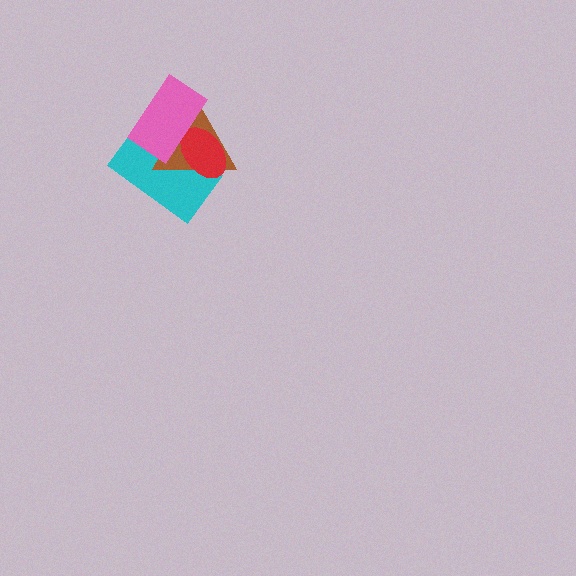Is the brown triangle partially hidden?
Yes, it is partially covered by another shape.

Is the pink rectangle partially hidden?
No, no other shape covers it.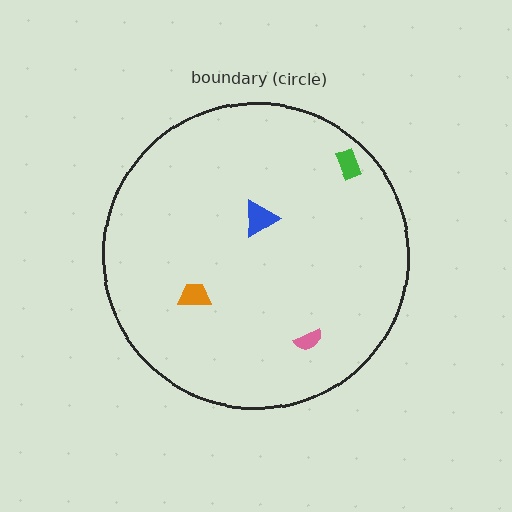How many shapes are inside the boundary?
4 inside, 0 outside.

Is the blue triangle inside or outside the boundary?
Inside.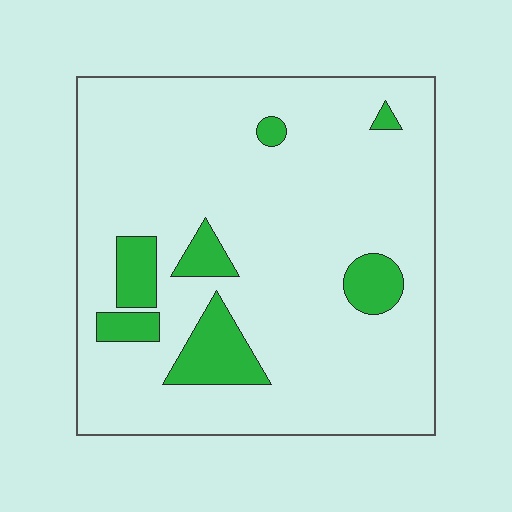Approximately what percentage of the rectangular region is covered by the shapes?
Approximately 15%.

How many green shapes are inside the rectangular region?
7.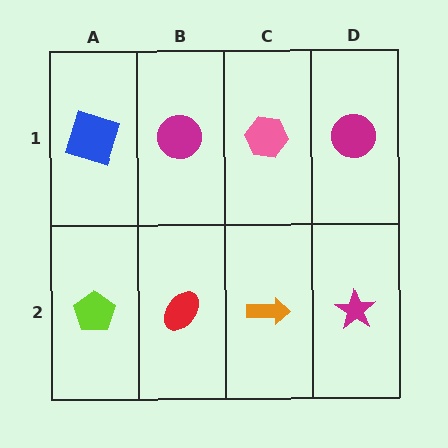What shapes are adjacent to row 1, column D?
A magenta star (row 2, column D), a pink hexagon (row 1, column C).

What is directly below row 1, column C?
An orange arrow.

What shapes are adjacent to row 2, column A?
A blue square (row 1, column A), a red ellipse (row 2, column B).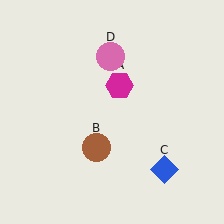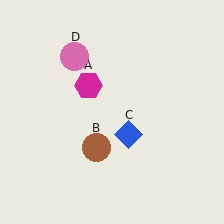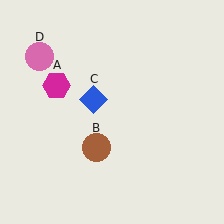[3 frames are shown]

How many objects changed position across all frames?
3 objects changed position: magenta hexagon (object A), blue diamond (object C), pink circle (object D).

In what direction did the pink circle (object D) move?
The pink circle (object D) moved left.